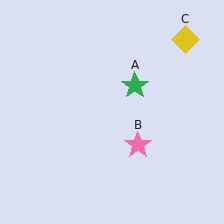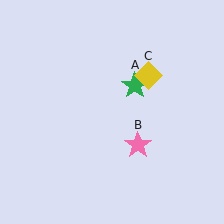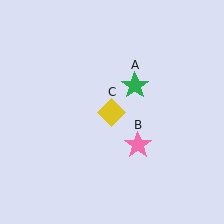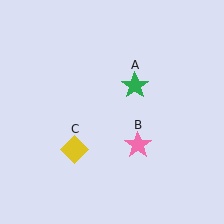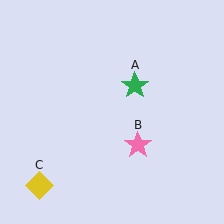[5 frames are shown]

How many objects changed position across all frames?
1 object changed position: yellow diamond (object C).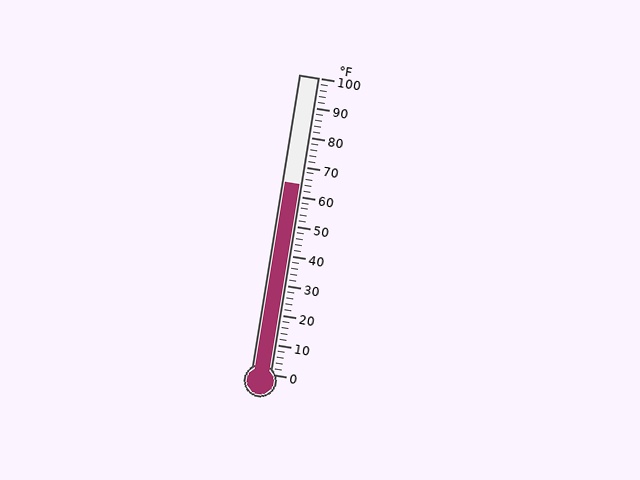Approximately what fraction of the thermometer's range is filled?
The thermometer is filled to approximately 65% of its range.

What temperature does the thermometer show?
The thermometer shows approximately 64°F.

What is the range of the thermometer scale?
The thermometer scale ranges from 0°F to 100°F.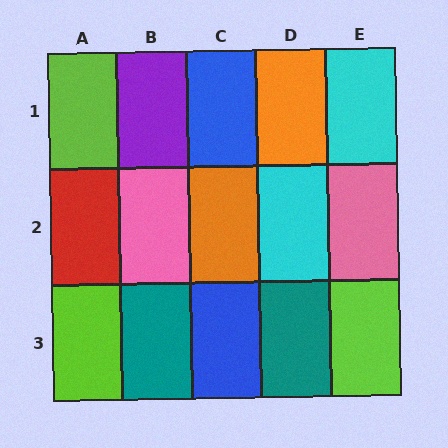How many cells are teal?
2 cells are teal.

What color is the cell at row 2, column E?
Pink.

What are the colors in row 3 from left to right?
Lime, teal, blue, teal, lime.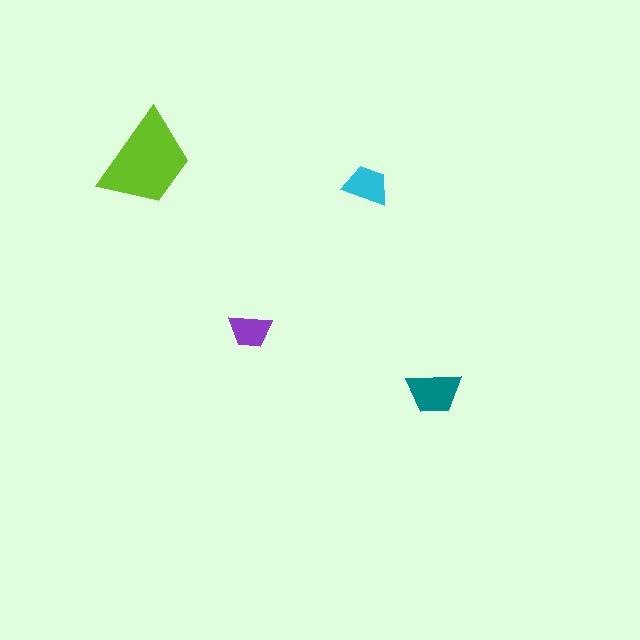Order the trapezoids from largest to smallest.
the lime one, the teal one, the cyan one, the purple one.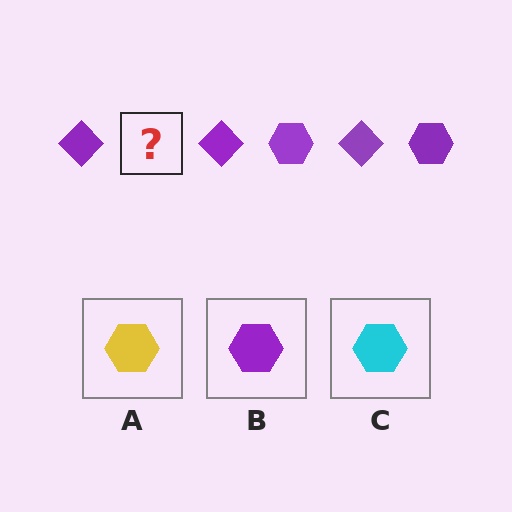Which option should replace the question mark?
Option B.